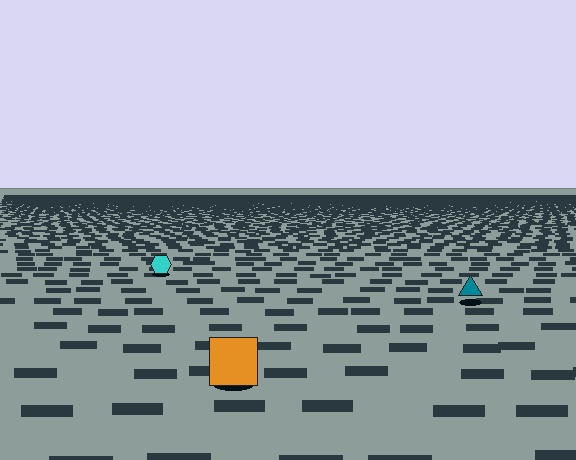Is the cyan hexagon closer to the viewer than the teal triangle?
No. The teal triangle is closer — you can tell from the texture gradient: the ground texture is coarser near it.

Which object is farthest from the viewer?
The cyan hexagon is farthest from the viewer. It appears smaller and the ground texture around it is denser.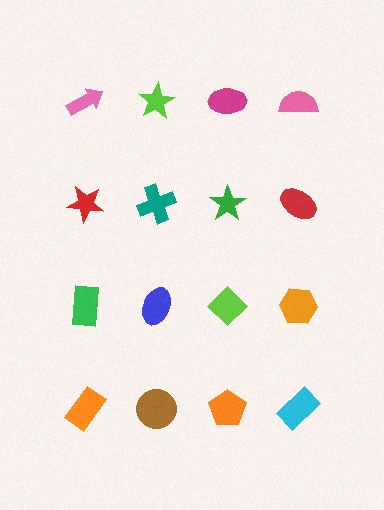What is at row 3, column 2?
A blue ellipse.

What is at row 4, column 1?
An orange rectangle.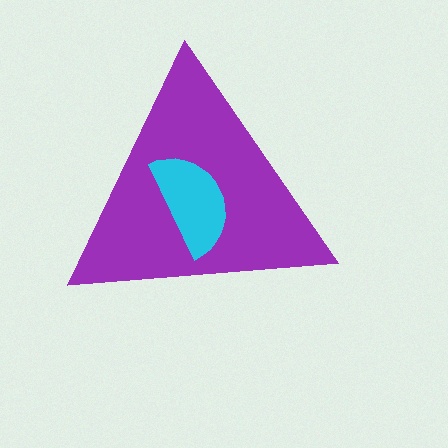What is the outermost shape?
The purple triangle.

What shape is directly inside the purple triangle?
The cyan semicircle.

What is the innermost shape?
The cyan semicircle.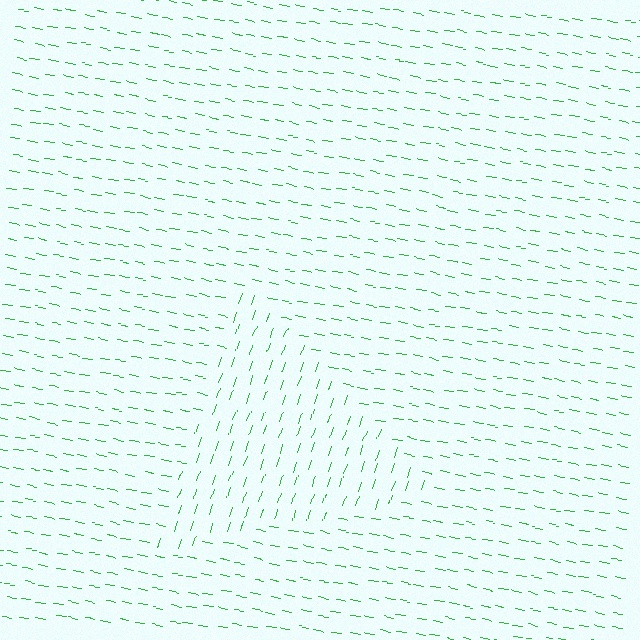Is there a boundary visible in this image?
Yes, there is a texture boundary formed by a change in line orientation.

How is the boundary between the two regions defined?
The boundary is defined purely by a change in line orientation (approximately 81 degrees difference). All lines are the same color and thickness.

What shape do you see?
I see a triangle.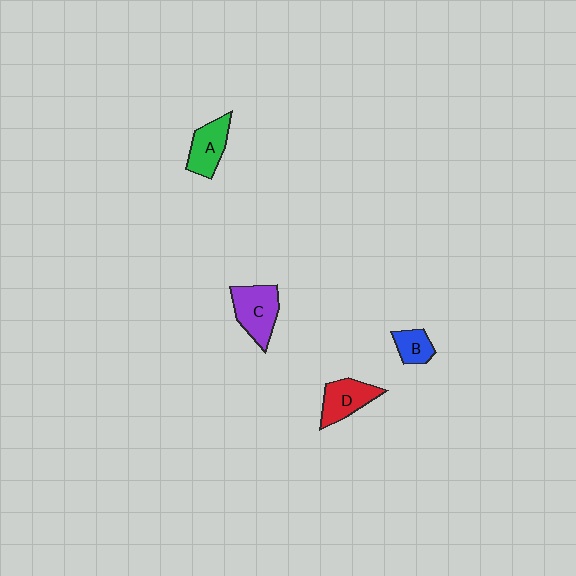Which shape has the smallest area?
Shape B (blue).